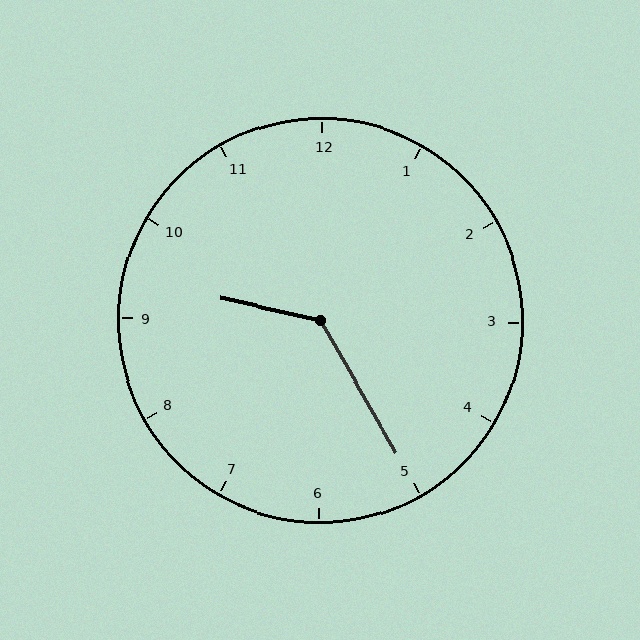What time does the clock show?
9:25.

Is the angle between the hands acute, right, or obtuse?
It is obtuse.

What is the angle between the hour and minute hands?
Approximately 132 degrees.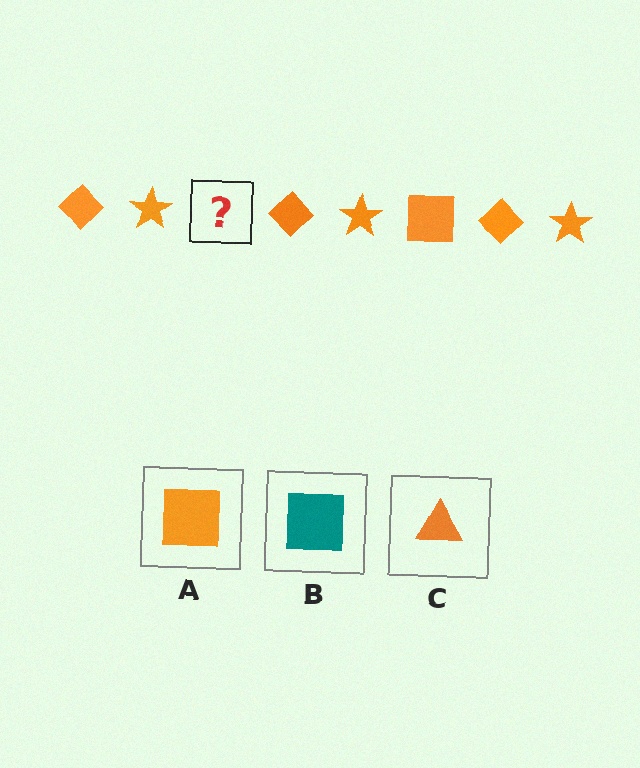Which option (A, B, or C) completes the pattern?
A.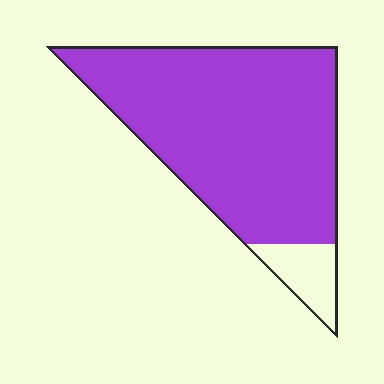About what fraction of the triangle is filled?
About nine tenths (9/10).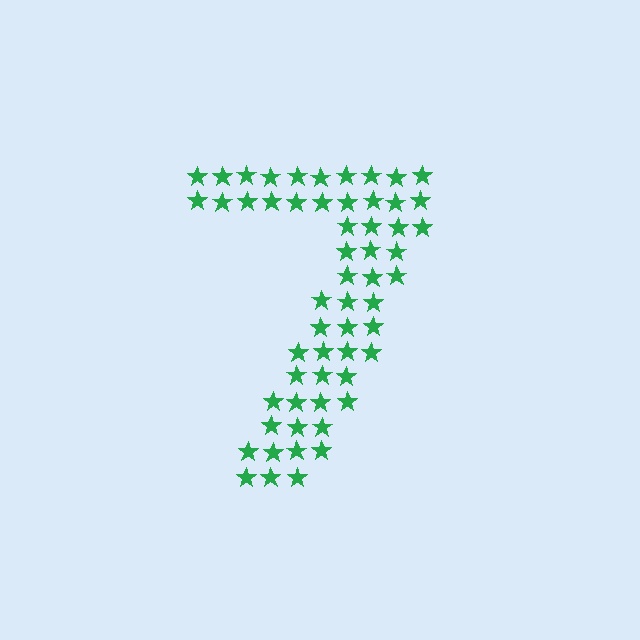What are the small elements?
The small elements are stars.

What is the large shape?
The large shape is the digit 7.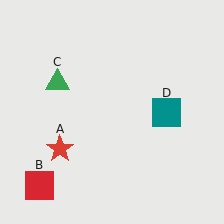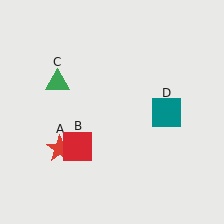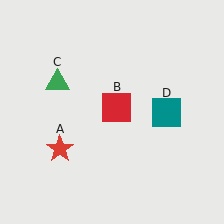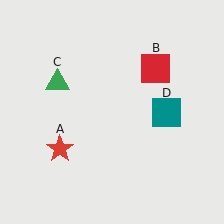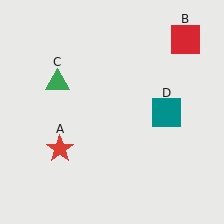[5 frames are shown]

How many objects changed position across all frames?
1 object changed position: red square (object B).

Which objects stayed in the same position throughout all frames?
Red star (object A) and green triangle (object C) and teal square (object D) remained stationary.